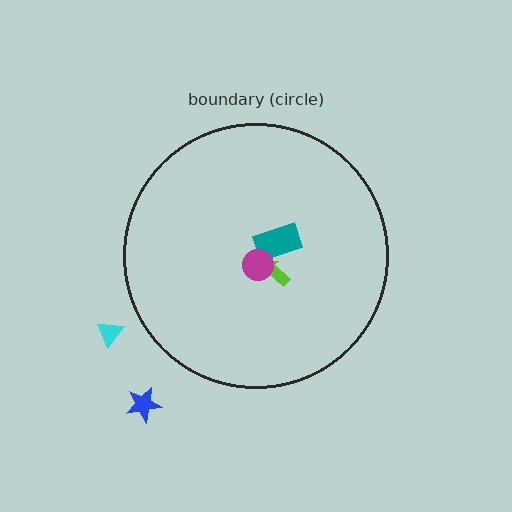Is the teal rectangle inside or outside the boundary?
Inside.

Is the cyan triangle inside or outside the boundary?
Outside.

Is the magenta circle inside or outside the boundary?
Inside.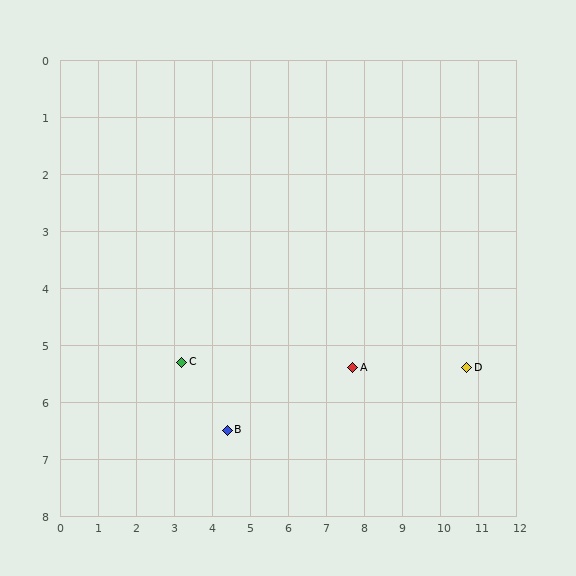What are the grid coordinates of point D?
Point D is at approximately (10.7, 5.4).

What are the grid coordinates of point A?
Point A is at approximately (7.7, 5.4).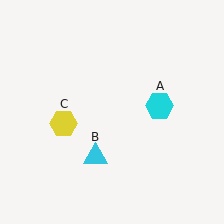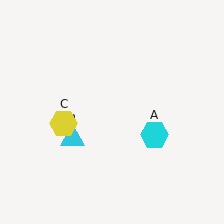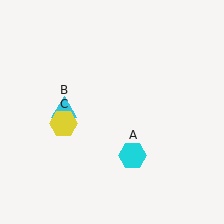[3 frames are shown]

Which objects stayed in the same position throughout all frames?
Yellow hexagon (object C) remained stationary.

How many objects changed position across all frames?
2 objects changed position: cyan hexagon (object A), cyan triangle (object B).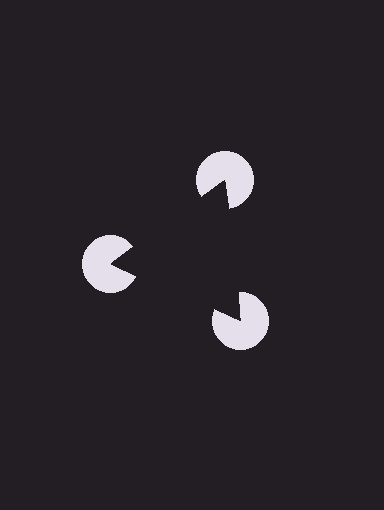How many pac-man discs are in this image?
There are 3 — one at each vertex of the illusory triangle.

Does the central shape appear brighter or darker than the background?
It typically appears slightly darker than the background, even though no actual brightness change is drawn.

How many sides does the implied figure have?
3 sides.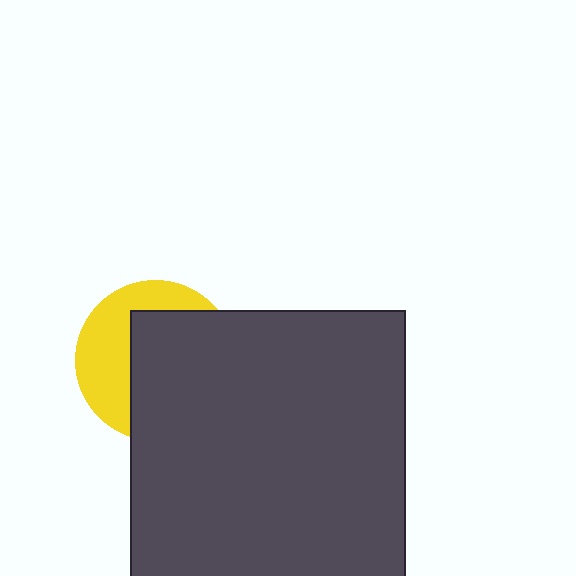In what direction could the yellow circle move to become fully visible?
The yellow circle could move left. That would shift it out from behind the dark gray square entirely.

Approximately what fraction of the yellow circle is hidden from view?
Roughly 60% of the yellow circle is hidden behind the dark gray square.